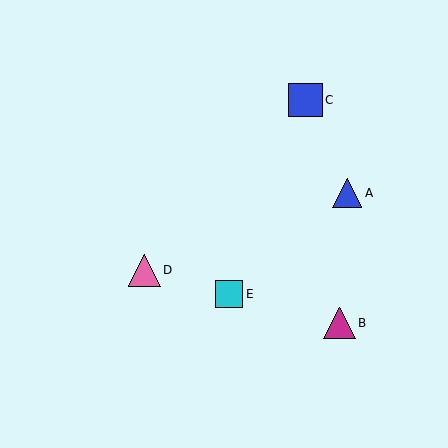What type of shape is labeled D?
Shape D is a pink triangle.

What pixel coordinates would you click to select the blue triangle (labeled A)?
Click at (347, 193) to select the blue triangle A.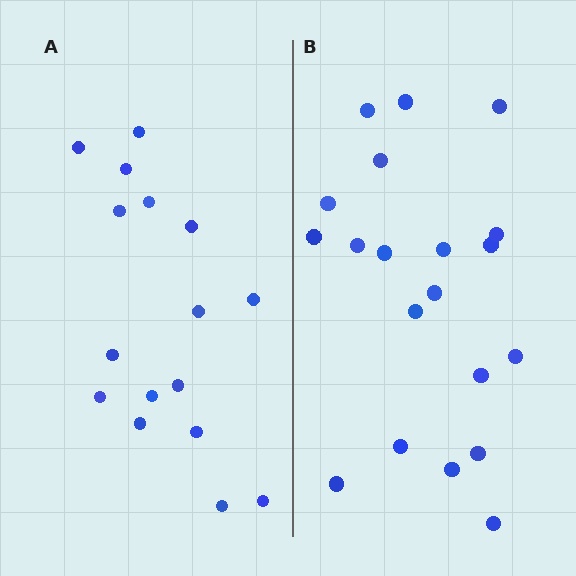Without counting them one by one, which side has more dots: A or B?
Region B (the right region) has more dots.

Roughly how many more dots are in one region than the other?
Region B has about 4 more dots than region A.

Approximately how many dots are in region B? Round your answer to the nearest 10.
About 20 dots.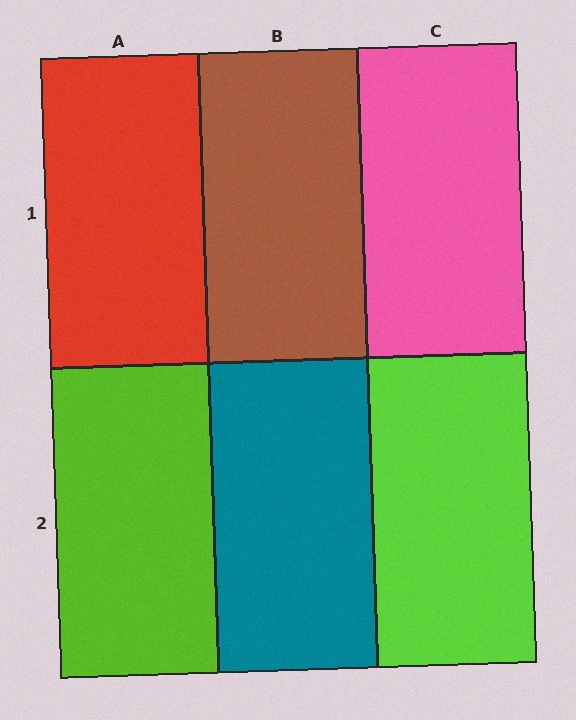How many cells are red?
1 cell is red.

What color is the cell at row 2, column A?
Lime.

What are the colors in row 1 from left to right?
Red, brown, pink.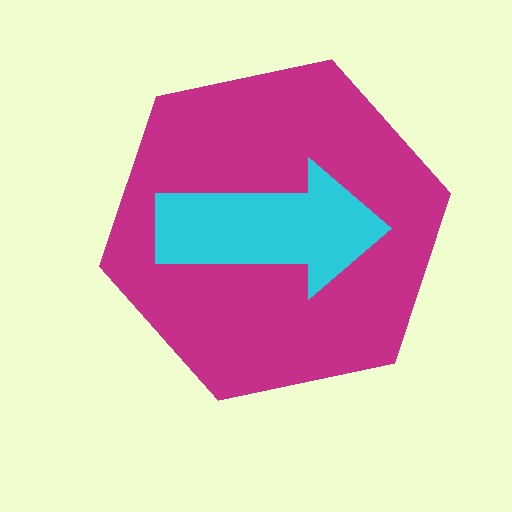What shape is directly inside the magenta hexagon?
The cyan arrow.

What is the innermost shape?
The cyan arrow.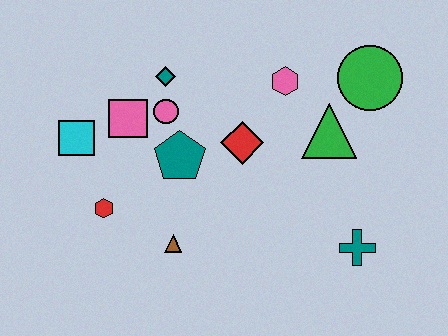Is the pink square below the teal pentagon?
No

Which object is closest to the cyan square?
The pink square is closest to the cyan square.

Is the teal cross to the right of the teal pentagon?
Yes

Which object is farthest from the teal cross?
The cyan square is farthest from the teal cross.